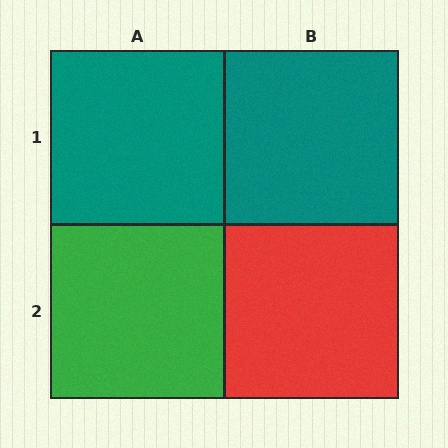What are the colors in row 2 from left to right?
Green, red.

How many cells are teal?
2 cells are teal.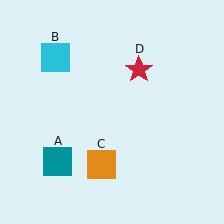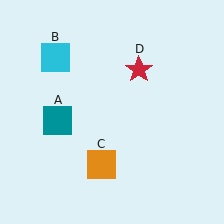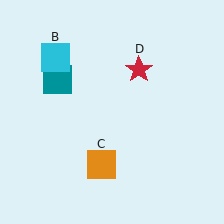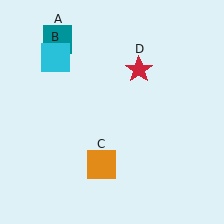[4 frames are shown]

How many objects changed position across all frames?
1 object changed position: teal square (object A).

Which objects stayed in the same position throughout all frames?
Cyan square (object B) and orange square (object C) and red star (object D) remained stationary.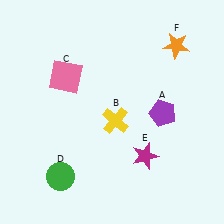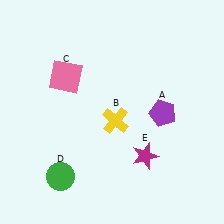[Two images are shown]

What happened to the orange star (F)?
The orange star (F) was removed in Image 2. It was in the top-right area of Image 1.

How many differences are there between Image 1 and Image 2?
There is 1 difference between the two images.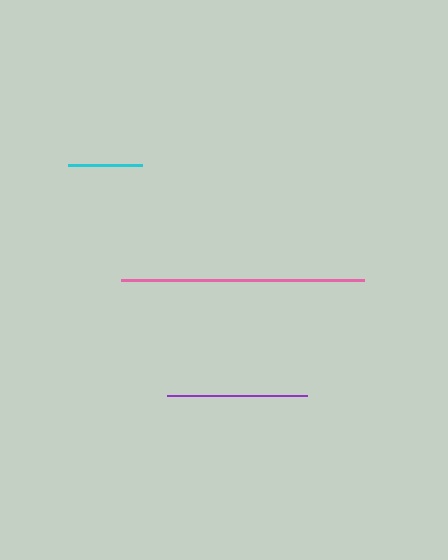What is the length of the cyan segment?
The cyan segment is approximately 74 pixels long.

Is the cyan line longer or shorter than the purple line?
The purple line is longer than the cyan line.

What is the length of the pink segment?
The pink segment is approximately 243 pixels long.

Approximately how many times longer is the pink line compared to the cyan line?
The pink line is approximately 3.3 times the length of the cyan line.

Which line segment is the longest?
The pink line is the longest at approximately 243 pixels.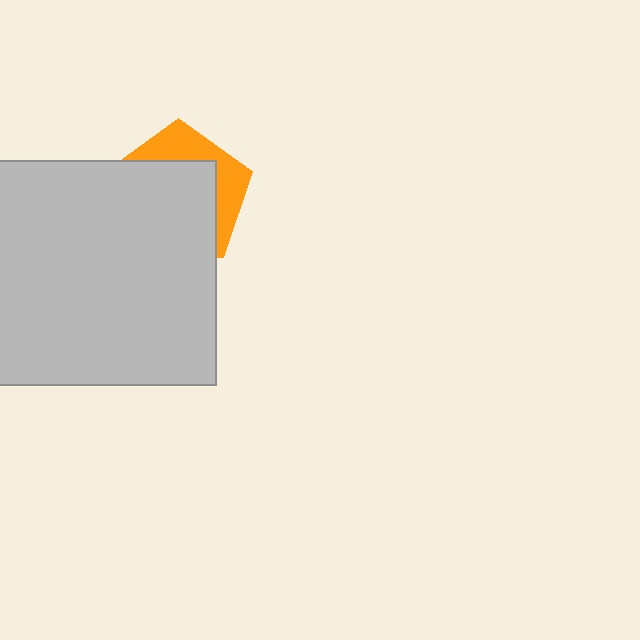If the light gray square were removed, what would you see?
You would see the complete orange pentagon.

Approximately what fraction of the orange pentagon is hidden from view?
Roughly 68% of the orange pentagon is hidden behind the light gray square.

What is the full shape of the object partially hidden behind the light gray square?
The partially hidden object is an orange pentagon.